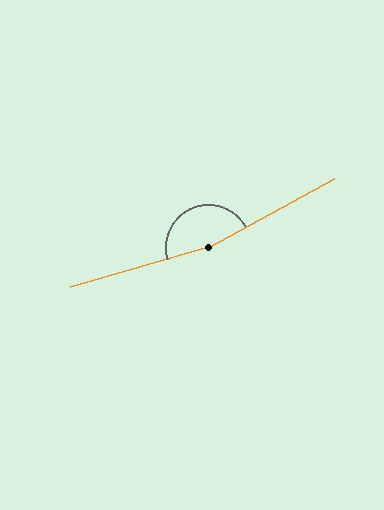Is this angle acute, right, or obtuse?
It is obtuse.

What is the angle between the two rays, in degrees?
Approximately 167 degrees.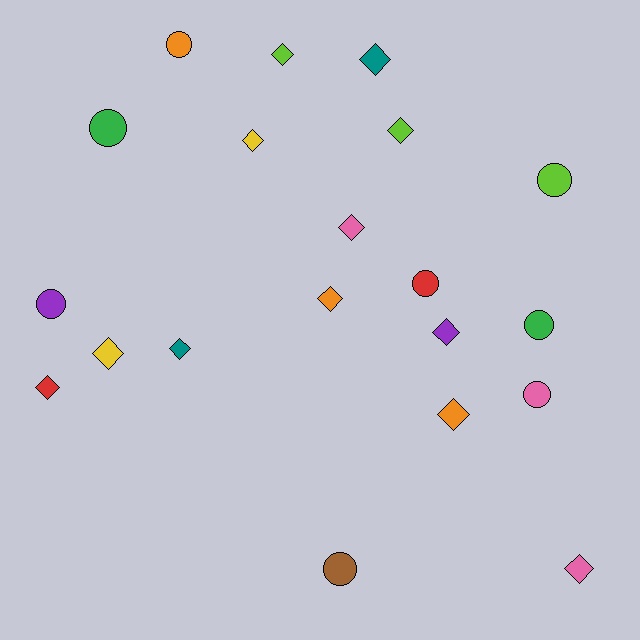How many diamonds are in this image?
There are 12 diamonds.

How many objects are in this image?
There are 20 objects.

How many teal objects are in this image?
There are 2 teal objects.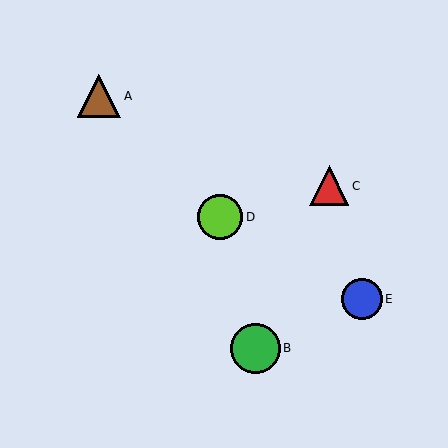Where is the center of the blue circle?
The center of the blue circle is at (362, 299).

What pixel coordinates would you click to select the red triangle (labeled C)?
Click at (329, 186) to select the red triangle C.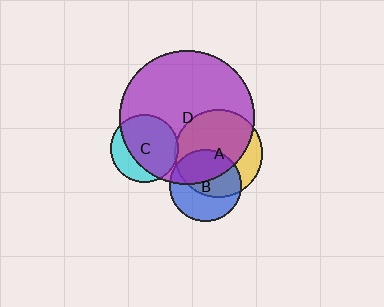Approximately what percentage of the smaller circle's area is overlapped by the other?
Approximately 5%.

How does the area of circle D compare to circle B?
Approximately 3.5 times.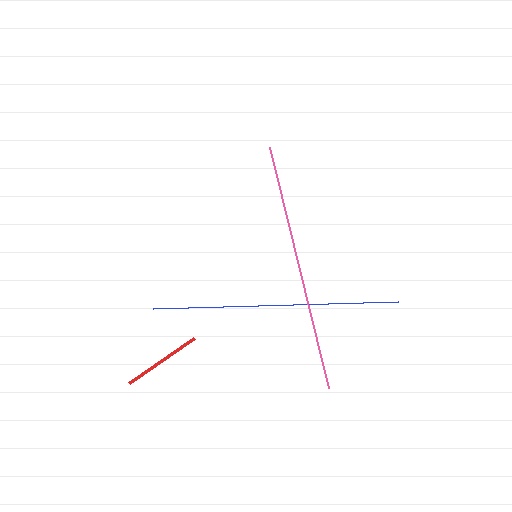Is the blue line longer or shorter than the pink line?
The pink line is longer than the blue line.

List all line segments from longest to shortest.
From longest to shortest: pink, blue, red.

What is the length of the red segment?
The red segment is approximately 78 pixels long.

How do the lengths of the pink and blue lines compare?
The pink and blue lines are approximately the same length.